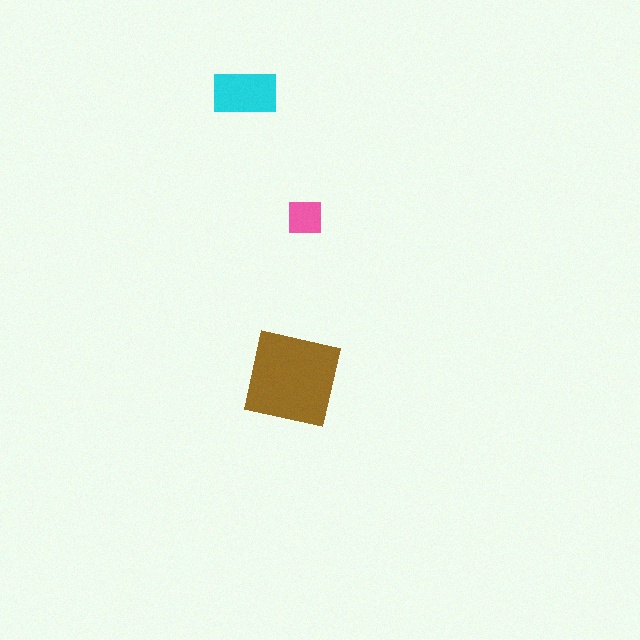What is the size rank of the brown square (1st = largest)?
1st.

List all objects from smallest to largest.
The pink square, the cyan rectangle, the brown square.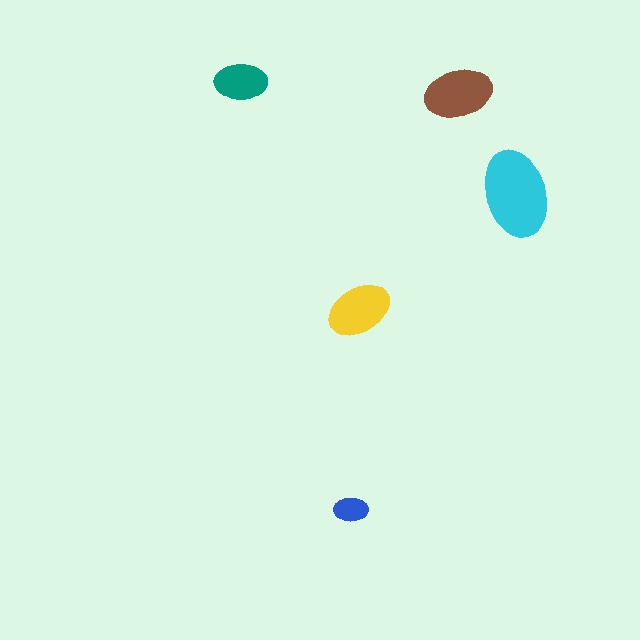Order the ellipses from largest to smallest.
the cyan one, the brown one, the yellow one, the teal one, the blue one.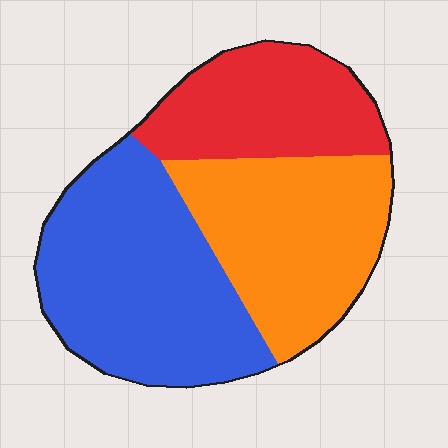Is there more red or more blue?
Blue.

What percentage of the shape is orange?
Orange covers 34% of the shape.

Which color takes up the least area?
Red, at roughly 25%.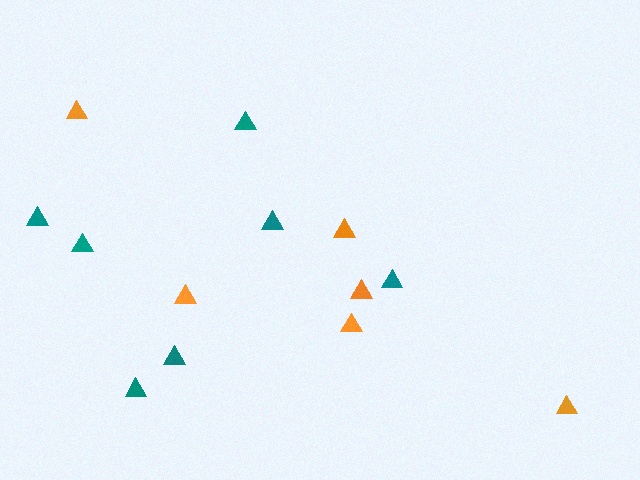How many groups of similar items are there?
There are 2 groups: one group of orange triangles (6) and one group of teal triangles (7).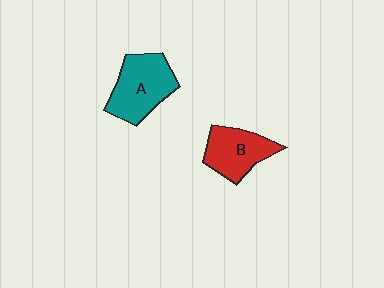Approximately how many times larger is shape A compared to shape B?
Approximately 1.2 times.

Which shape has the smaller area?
Shape B (red).